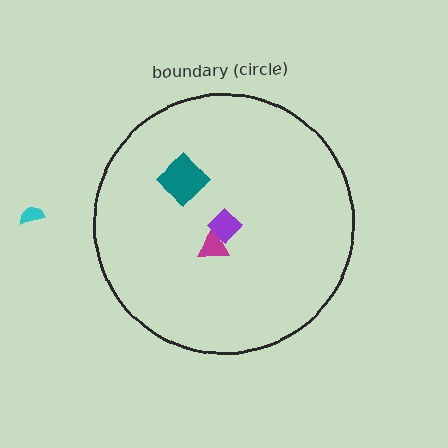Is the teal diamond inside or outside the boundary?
Inside.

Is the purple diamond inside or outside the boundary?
Inside.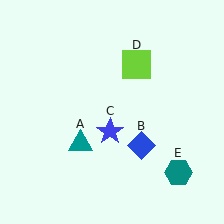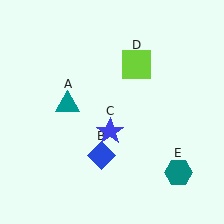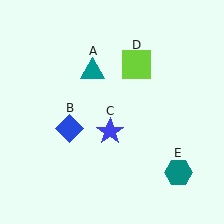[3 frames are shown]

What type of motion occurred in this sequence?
The teal triangle (object A), blue diamond (object B) rotated clockwise around the center of the scene.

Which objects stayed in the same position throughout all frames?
Blue star (object C) and lime square (object D) and teal hexagon (object E) remained stationary.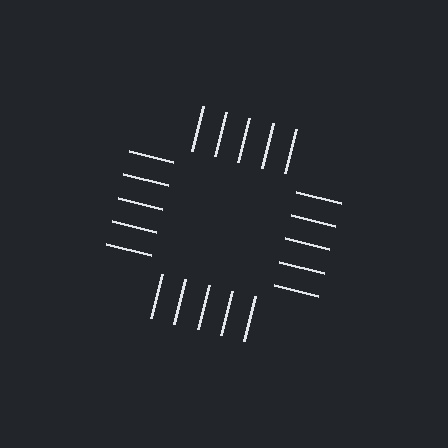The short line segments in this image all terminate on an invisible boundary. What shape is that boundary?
An illusory square — the line segments terminate on its edges but no continuous stroke is drawn.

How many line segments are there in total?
20 — 5 along each of the 4 edges.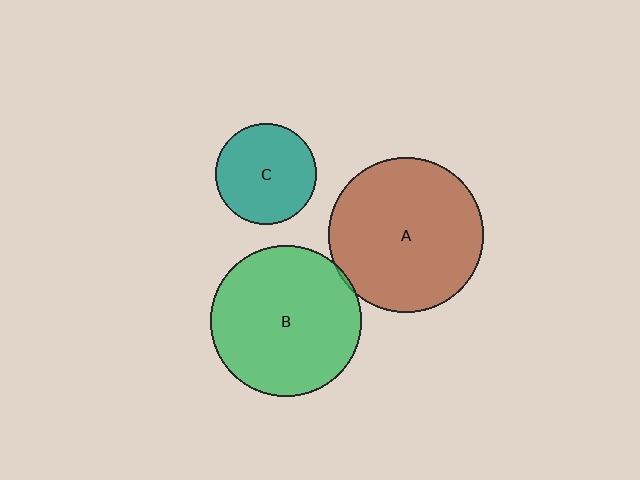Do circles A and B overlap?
Yes.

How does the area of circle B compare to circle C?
Approximately 2.2 times.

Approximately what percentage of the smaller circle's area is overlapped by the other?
Approximately 5%.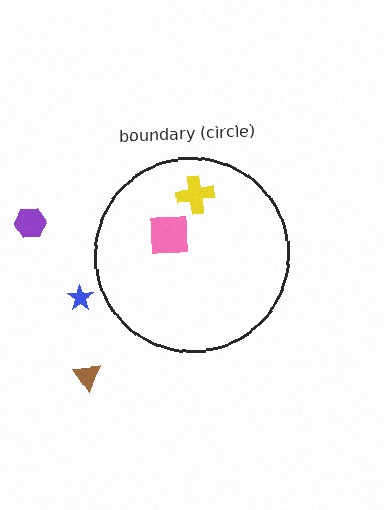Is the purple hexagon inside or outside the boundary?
Outside.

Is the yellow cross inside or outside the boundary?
Inside.